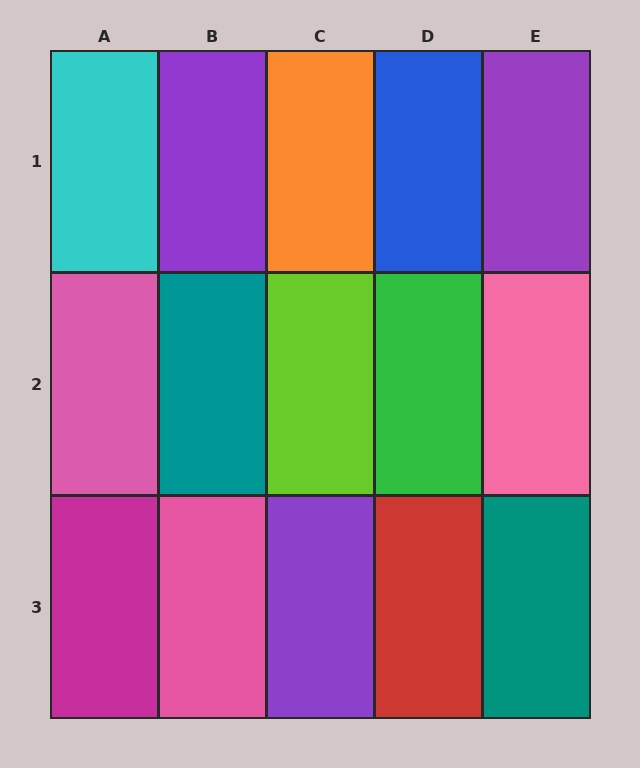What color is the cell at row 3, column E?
Teal.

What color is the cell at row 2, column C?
Lime.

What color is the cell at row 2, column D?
Green.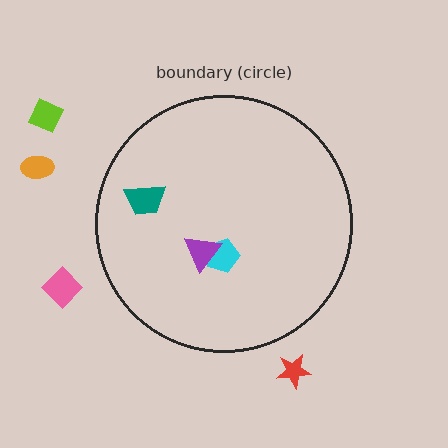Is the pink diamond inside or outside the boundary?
Outside.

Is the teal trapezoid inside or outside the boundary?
Inside.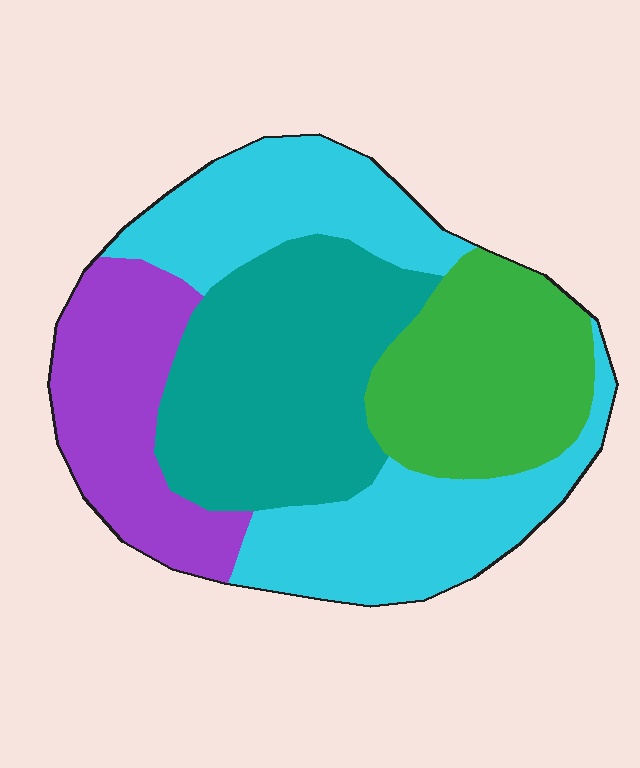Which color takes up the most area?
Cyan, at roughly 35%.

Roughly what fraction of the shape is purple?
Purple covers roughly 20% of the shape.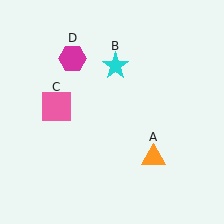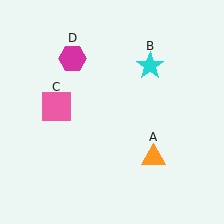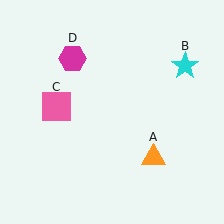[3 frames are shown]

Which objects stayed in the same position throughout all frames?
Orange triangle (object A) and pink square (object C) and magenta hexagon (object D) remained stationary.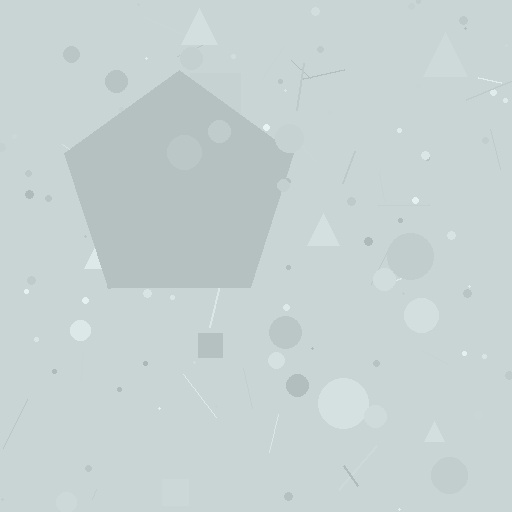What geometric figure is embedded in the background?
A pentagon is embedded in the background.